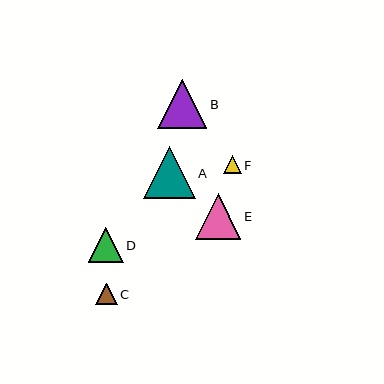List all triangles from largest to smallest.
From largest to smallest: A, B, E, D, C, F.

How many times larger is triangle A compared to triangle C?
Triangle A is approximately 2.4 times the size of triangle C.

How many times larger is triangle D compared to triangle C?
Triangle D is approximately 1.6 times the size of triangle C.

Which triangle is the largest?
Triangle A is the largest with a size of approximately 52 pixels.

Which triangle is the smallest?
Triangle F is the smallest with a size of approximately 18 pixels.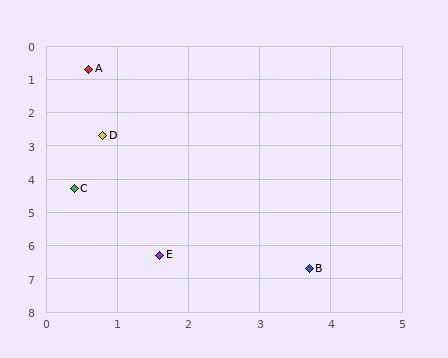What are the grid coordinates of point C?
Point C is at approximately (0.4, 4.3).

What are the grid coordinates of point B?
Point B is at approximately (3.7, 6.7).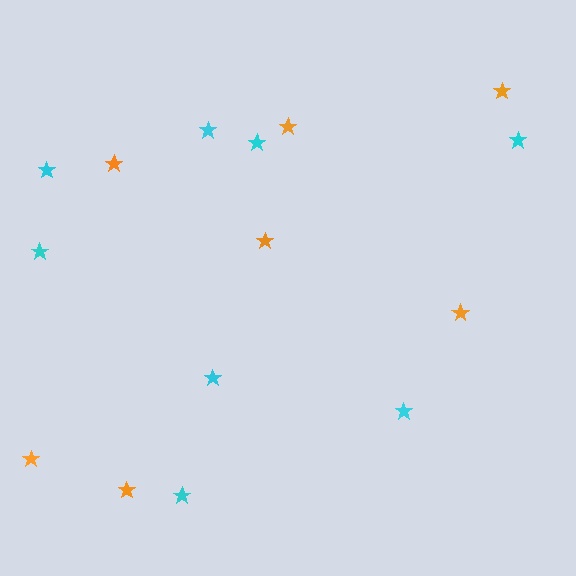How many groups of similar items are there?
There are 2 groups: one group of cyan stars (8) and one group of orange stars (7).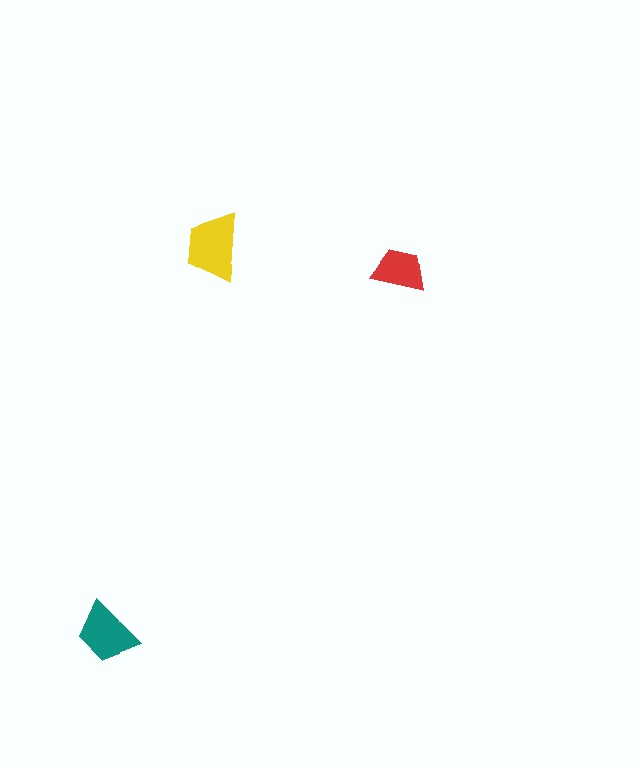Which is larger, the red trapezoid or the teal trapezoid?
The teal one.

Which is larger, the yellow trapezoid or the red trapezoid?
The yellow one.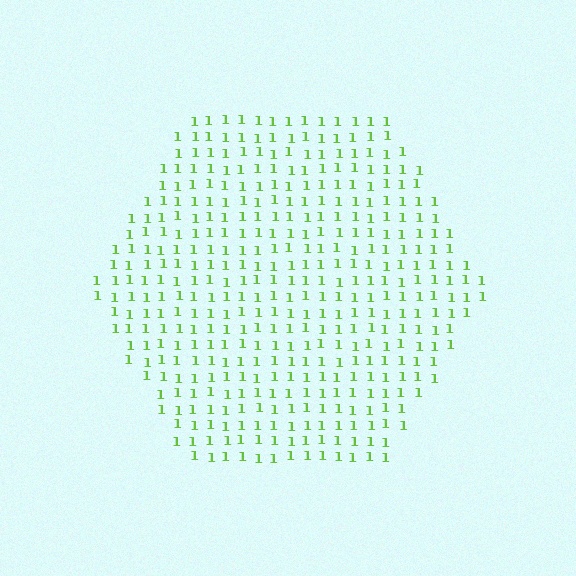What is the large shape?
The large shape is a hexagon.